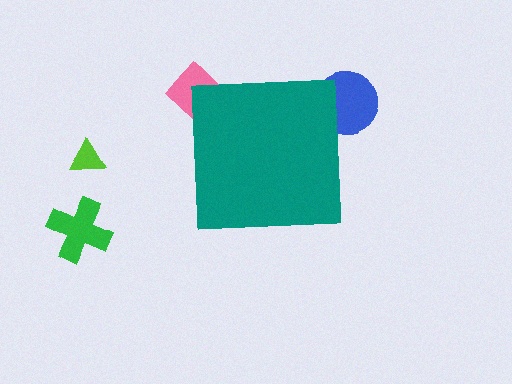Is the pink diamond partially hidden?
Yes, the pink diamond is partially hidden behind the teal square.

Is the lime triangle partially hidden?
No, the lime triangle is fully visible.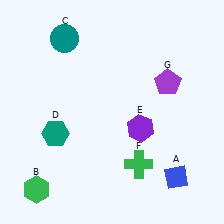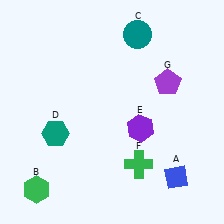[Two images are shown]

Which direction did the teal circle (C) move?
The teal circle (C) moved right.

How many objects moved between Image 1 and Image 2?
1 object moved between the two images.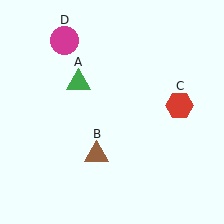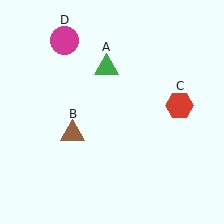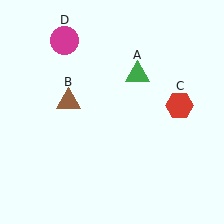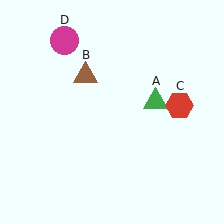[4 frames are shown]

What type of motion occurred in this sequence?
The green triangle (object A), brown triangle (object B) rotated clockwise around the center of the scene.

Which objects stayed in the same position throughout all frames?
Red hexagon (object C) and magenta circle (object D) remained stationary.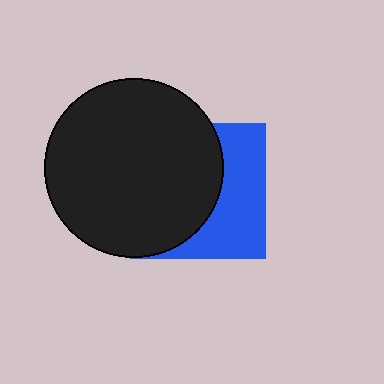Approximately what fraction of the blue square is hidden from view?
Roughly 58% of the blue square is hidden behind the black circle.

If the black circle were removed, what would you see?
You would see the complete blue square.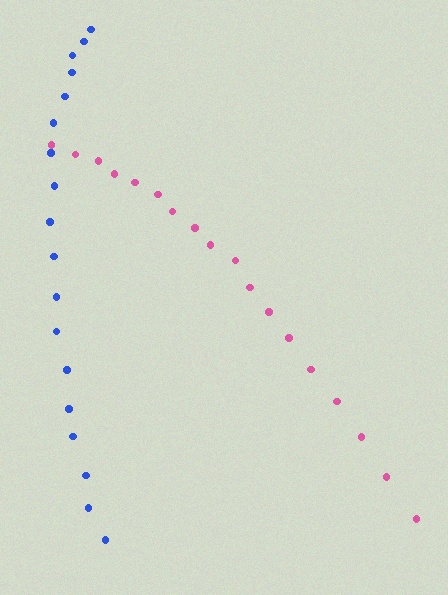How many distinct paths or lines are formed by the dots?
There are 2 distinct paths.